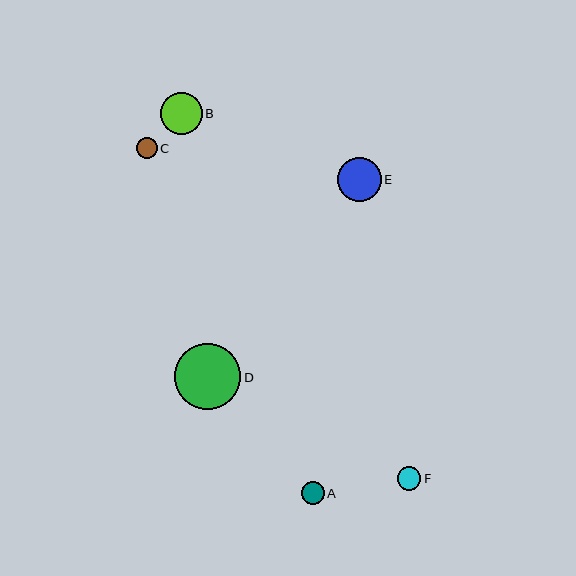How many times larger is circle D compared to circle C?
Circle D is approximately 3.1 times the size of circle C.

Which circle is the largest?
Circle D is the largest with a size of approximately 66 pixels.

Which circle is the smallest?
Circle C is the smallest with a size of approximately 21 pixels.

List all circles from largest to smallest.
From largest to smallest: D, E, B, F, A, C.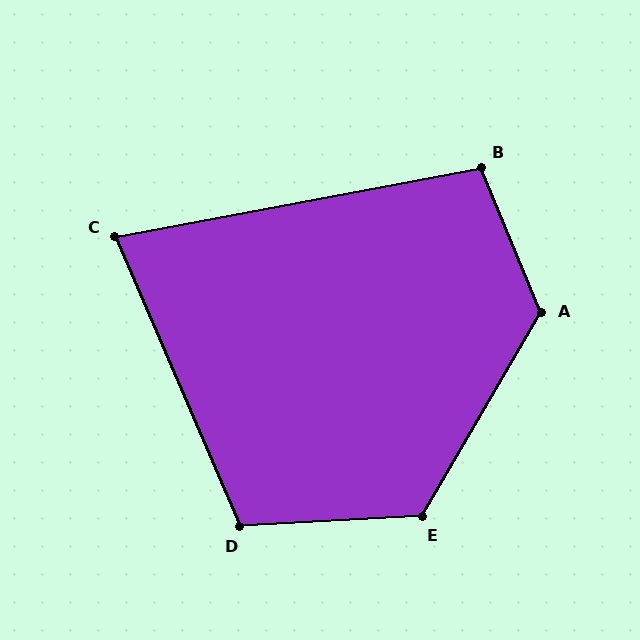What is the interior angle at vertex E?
Approximately 123 degrees (obtuse).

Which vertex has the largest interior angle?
A, at approximately 127 degrees.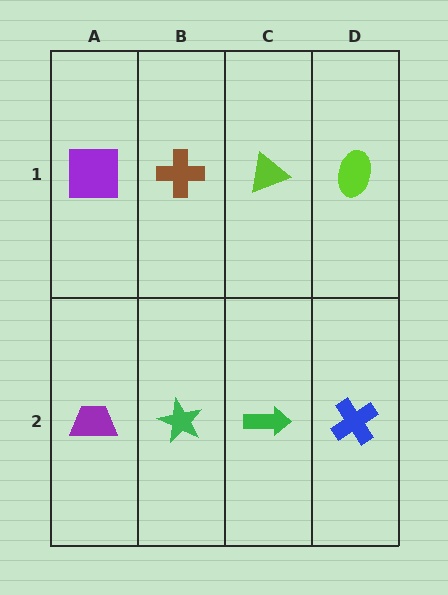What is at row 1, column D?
A lime ellipse.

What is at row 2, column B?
A green star.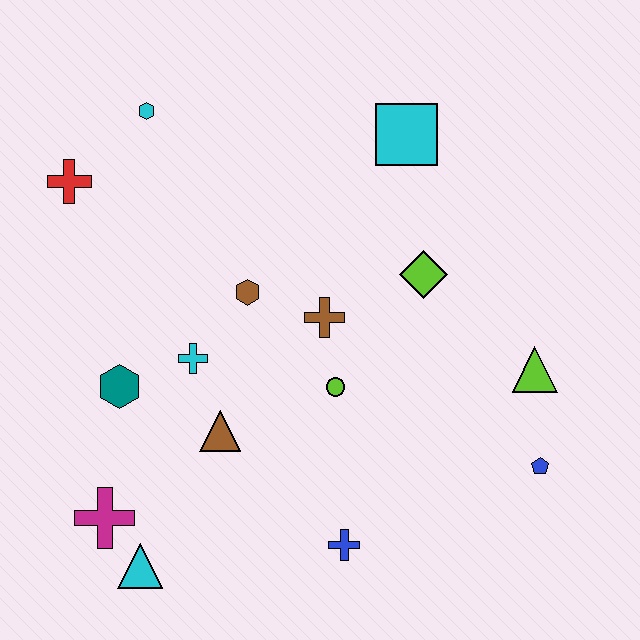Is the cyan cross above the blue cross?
Yes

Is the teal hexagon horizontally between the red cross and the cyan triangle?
Yes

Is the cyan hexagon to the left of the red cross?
No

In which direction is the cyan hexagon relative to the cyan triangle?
The cyan hexagon is above the cyan triangle.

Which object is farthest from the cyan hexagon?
The blue pentagon is farthest from the cyan hexagon.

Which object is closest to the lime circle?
The brown cross is closest to the lime circle.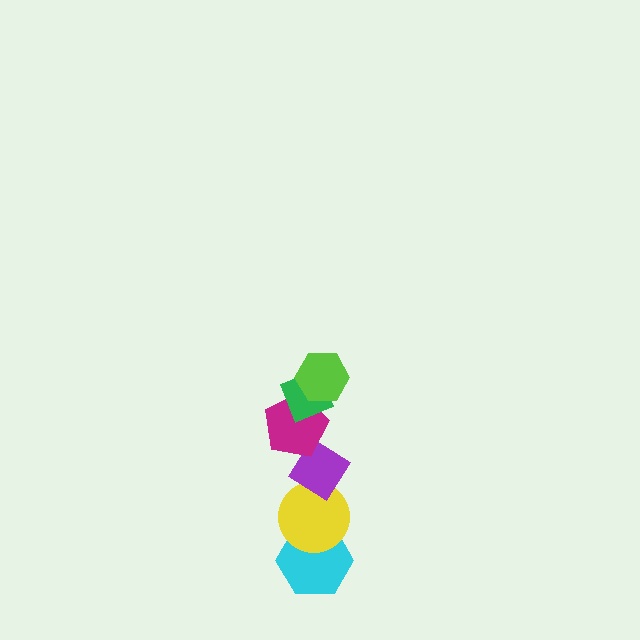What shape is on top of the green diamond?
The lime hexagon is on top of the green diamond.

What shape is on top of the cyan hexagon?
The yellow circle is on top of the cyan hexagon.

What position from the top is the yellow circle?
The yellow circle is 5th from the top.